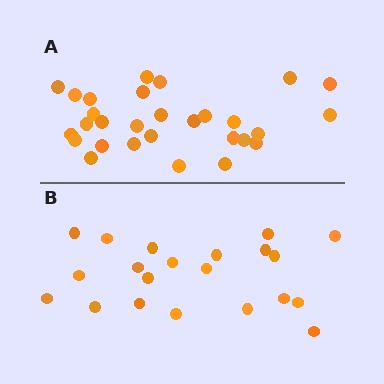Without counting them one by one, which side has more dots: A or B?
Region A (the top region) has more dots.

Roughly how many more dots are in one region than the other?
Region A has roughly 8 or so more dots than region B.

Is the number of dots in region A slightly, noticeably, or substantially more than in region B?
Region A has noticeably more, but not dramatically so. The ratio is roughly 1.4 to 1.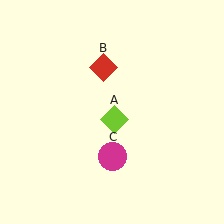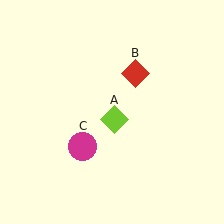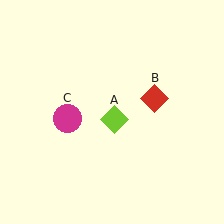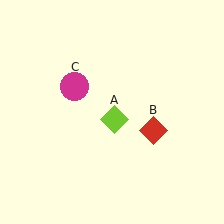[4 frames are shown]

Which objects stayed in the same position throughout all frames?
Lime diamond (object A) remained stationary.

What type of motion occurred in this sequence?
The red diamond (object B), magenta circle (object C) rotated clockwise around the center of the scene.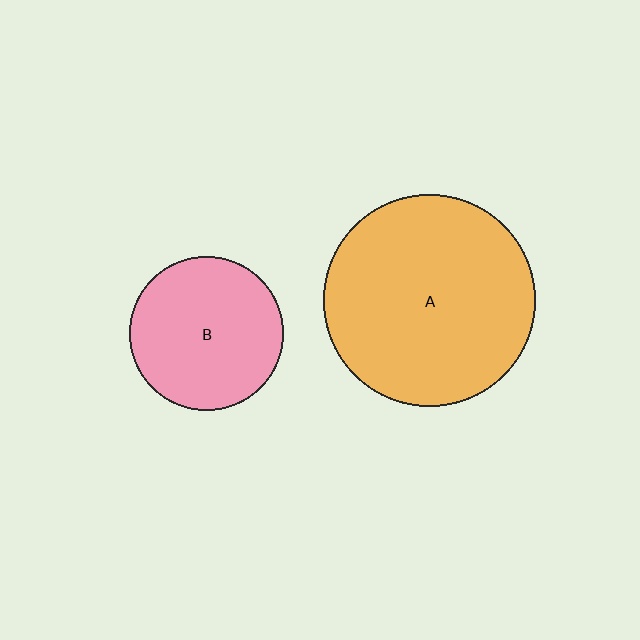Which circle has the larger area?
Circle A (orange).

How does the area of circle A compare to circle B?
Approximately 1.9 times.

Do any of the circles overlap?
No, none of the circles overlap.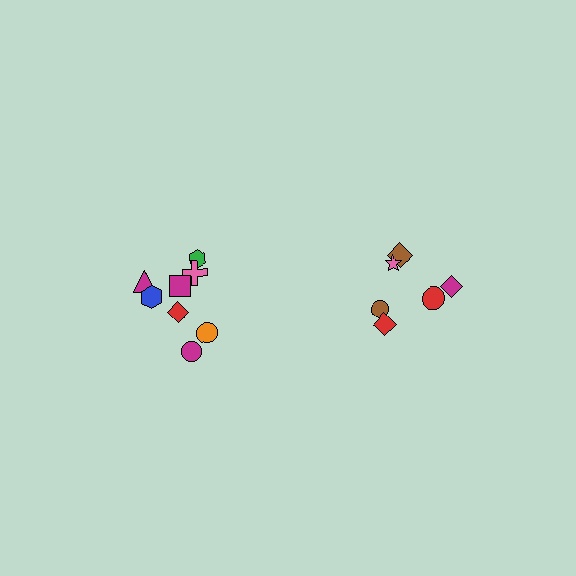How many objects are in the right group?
There are 6 objects.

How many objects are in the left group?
There are 8 objects.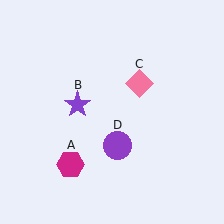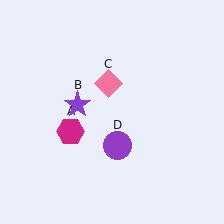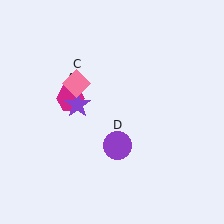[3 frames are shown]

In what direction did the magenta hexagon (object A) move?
The magenta hexagon (object A) moved up.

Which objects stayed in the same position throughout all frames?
Purple star (object B) and purple circle (object D) remained stationary.